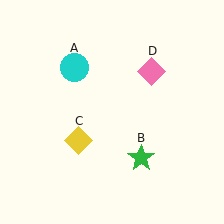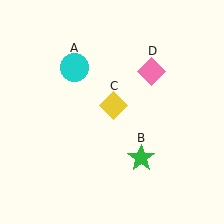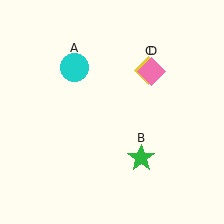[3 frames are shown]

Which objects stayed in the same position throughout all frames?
Cyan circle (object A) and green star (object B) and pink diamond (object D) remained stationary.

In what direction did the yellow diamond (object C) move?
The yellow diamond (object C) moved up and to the right.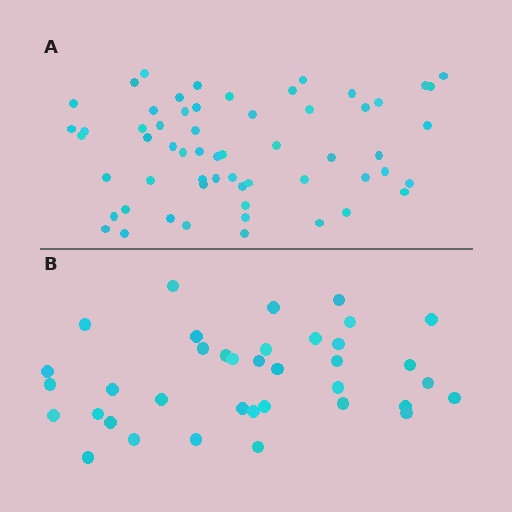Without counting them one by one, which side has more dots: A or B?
Region A (the top region) has more dots.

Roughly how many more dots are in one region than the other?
Region A has approximately 20 more dots than region B.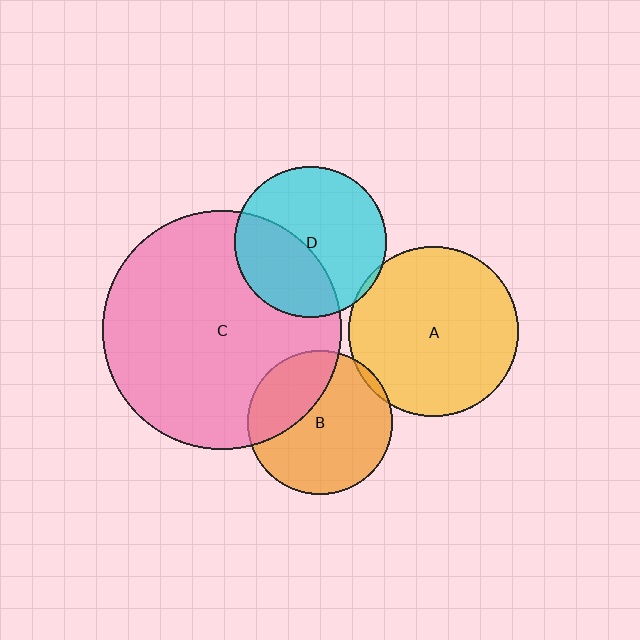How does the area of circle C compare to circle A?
Approximately 2.0 times.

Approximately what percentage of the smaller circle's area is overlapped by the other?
Approximately 5%.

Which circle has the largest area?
Circle C (pink).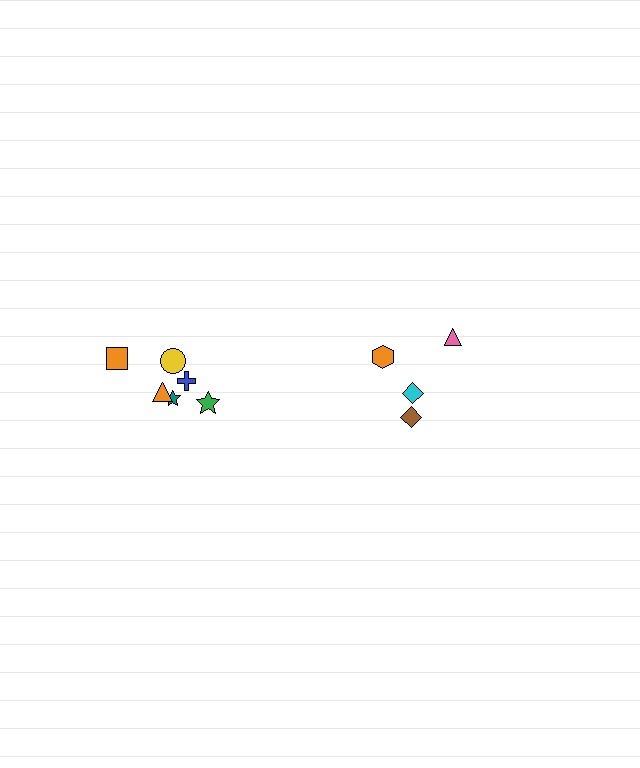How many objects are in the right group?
There are 4 objects.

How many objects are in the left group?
There are 6 objects.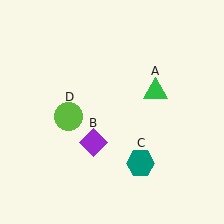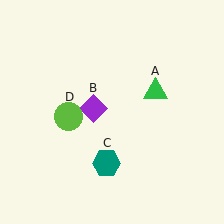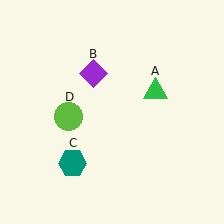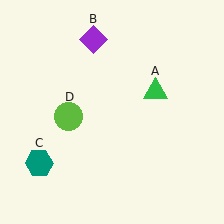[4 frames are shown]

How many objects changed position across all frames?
2 objects changed position: purple diamond (object B), teal hexagon (object C).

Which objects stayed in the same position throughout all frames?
Green triangle (object A) and lime circle (object D) remained stationary.